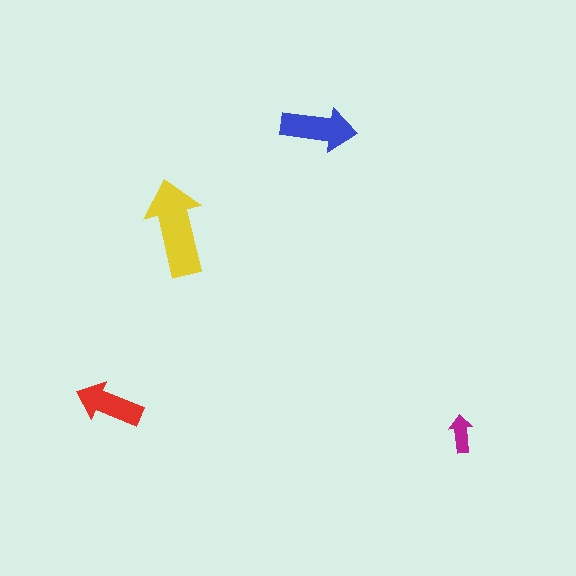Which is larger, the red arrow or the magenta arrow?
The red one.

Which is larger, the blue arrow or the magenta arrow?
The blue one.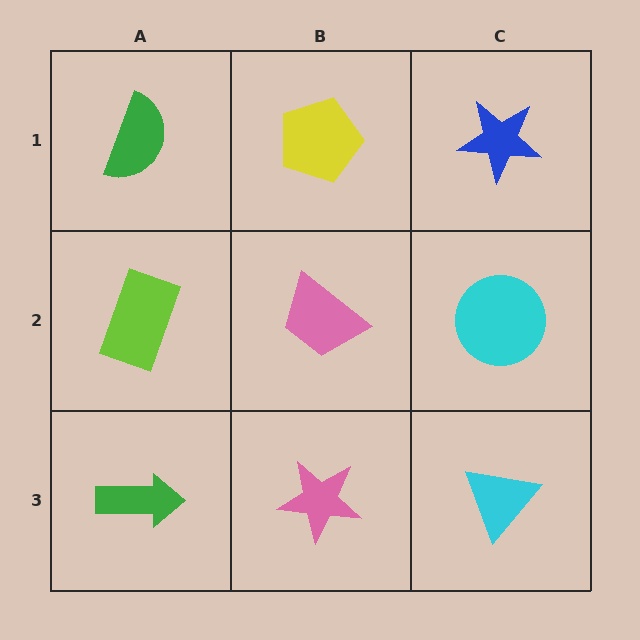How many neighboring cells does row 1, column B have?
3.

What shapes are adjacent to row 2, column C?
A blue star (row 1, column C), a cyan triangle (row 3, column C), a pink trapezoid (row 2, column B).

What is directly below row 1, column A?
A lime rectangle.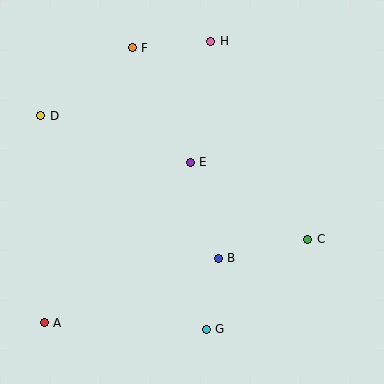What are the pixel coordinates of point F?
Point F is at (132, 48).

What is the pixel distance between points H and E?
The distance between H and E is 123 pixels.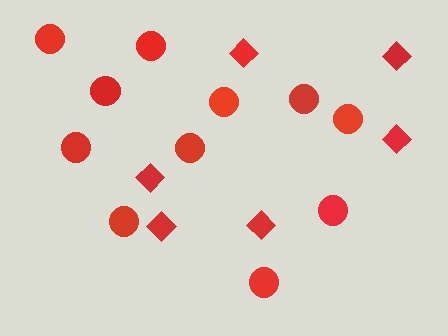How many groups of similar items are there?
There are 2 groups: one group of circles (11) and one group of diamonds (6).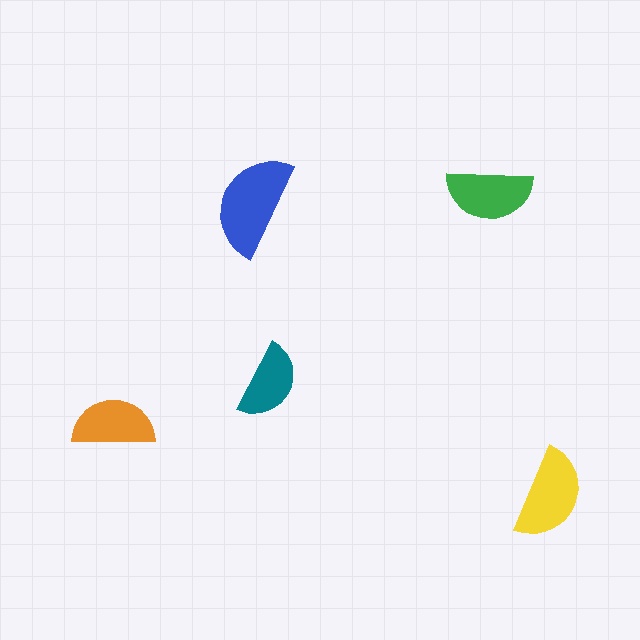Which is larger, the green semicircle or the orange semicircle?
The green one.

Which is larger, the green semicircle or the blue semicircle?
The blue one.